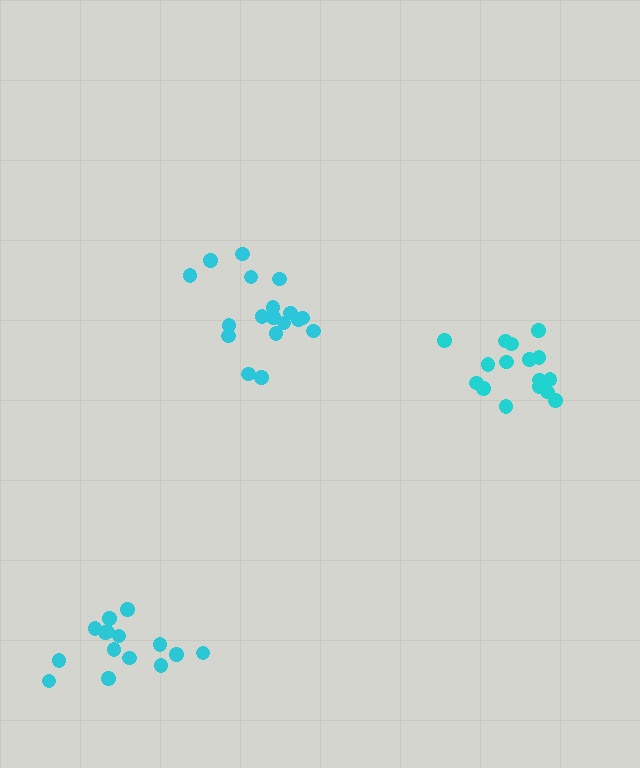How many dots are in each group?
Group 1: 18 dots, Group 2: 16 dots, Group 3: 15 dots (49 total).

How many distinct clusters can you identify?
There are 3 distinct clusters.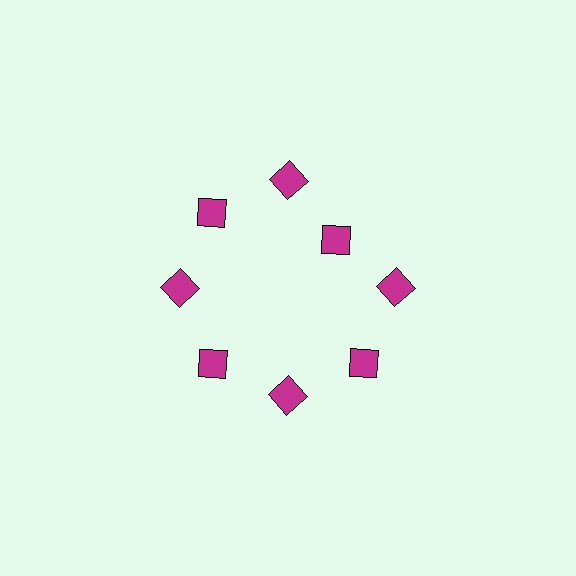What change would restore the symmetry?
The symmetry would be restored by moving it outward, back onto the ring so that all 8 diamonds sit at equal angles and equal distance from the center.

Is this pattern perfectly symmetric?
No. The 8 magenta diamonds are arranged in a ring, but one element near the 2 o'clock position is pulled inward toward the center, breaking the 8-fold rotational symmetry.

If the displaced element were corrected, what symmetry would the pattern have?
It would have 8-fold rotational symmetry — the pattern would map onto itself every 45 degrees.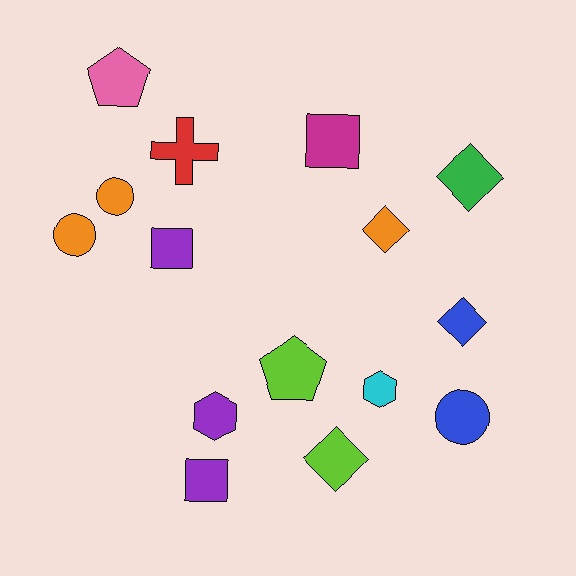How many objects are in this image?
There are 15 objects.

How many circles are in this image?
There are 3 circles.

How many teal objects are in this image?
There are no teal objects.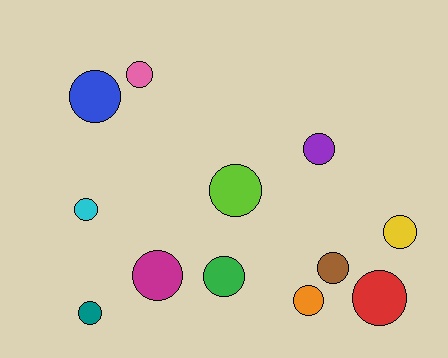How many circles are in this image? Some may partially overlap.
There are 12 circles.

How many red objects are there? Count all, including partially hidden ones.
There is 1 red object.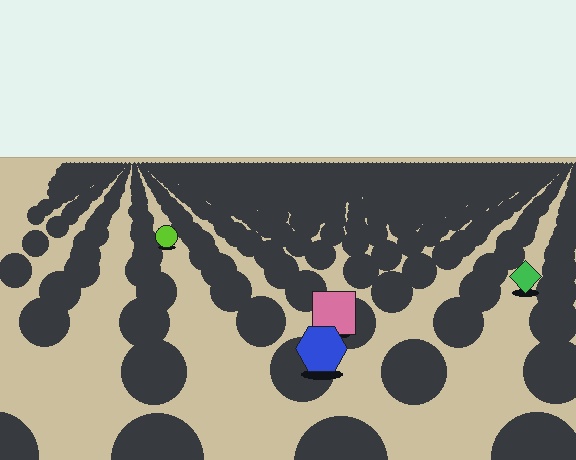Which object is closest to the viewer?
The blue hexagon is closest. The texture marks near it are larger and more spread out.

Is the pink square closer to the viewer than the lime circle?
Yes. The pink square is closer — you can tell from the texture gradient: the ground texture is coarser near it.